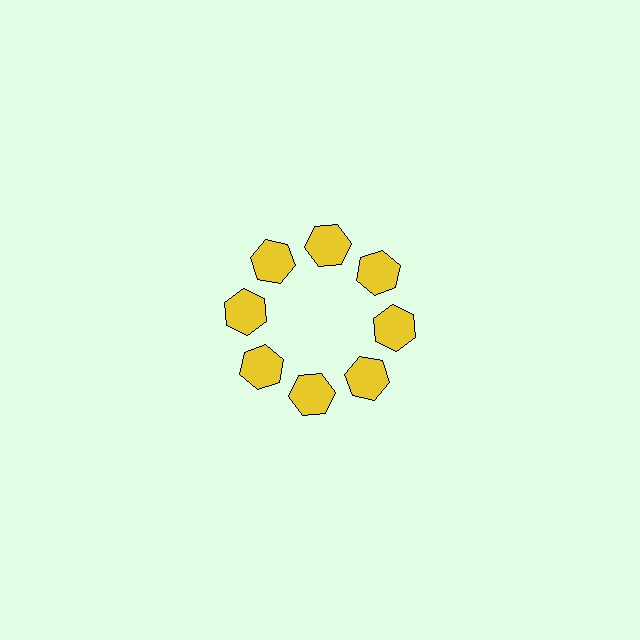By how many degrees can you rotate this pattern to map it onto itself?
The pattern maps onto itself every 45 degrees of rotation.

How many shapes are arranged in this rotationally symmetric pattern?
There are 8 shapes, arranged in 8 groups of 1.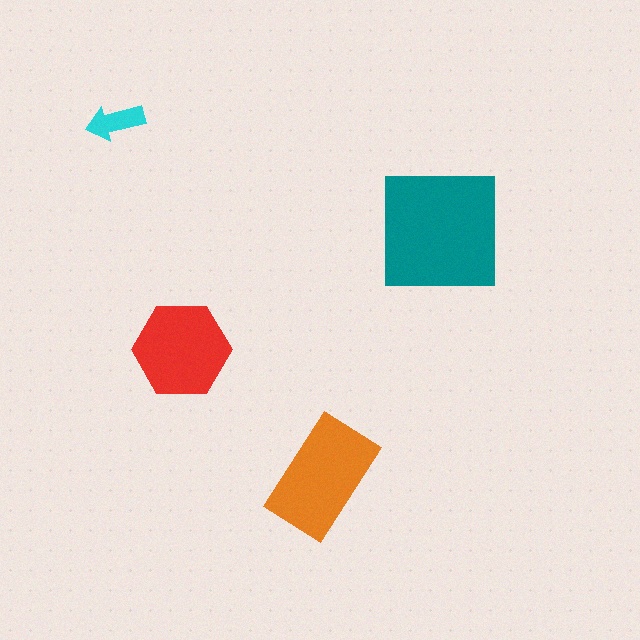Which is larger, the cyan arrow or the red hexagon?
The red hexagon.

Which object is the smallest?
The cyan arrow.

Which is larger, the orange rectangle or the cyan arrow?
The orange rectangle.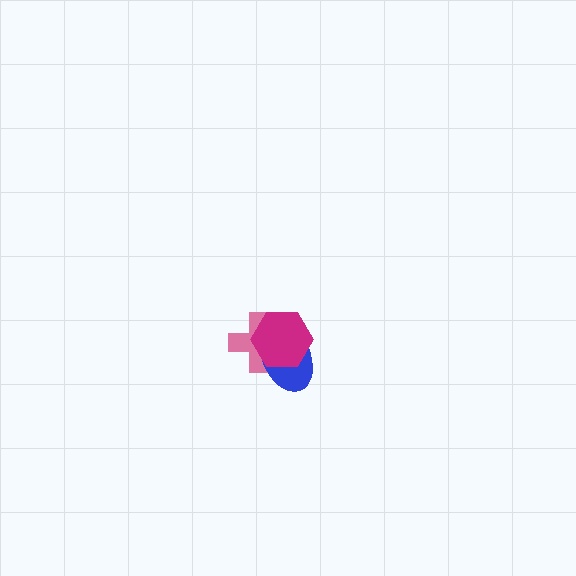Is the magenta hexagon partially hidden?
No, no other shape covers it.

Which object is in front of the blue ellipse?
The magenta hexagon is in front of the blue ellipse.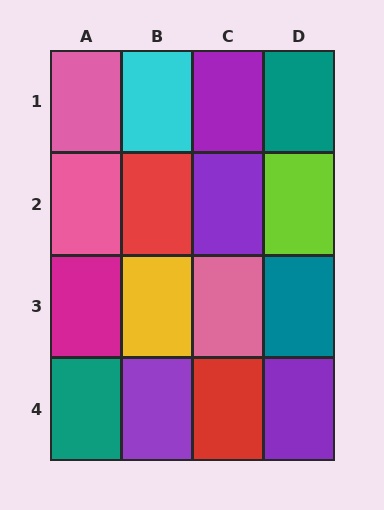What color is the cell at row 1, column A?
Pink.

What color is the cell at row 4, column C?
Red.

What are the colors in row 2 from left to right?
Pink, red, purple, lime.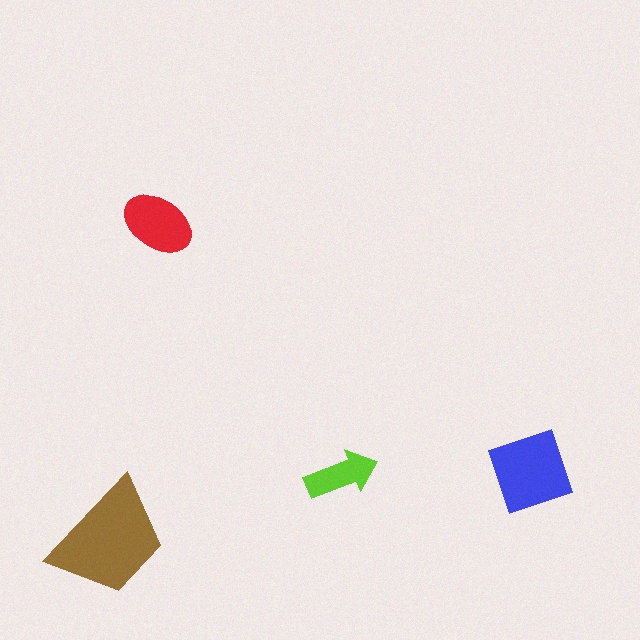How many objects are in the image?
There are 4 objects in the image.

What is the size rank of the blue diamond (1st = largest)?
2nd.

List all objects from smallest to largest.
The lime arrow, the red ellipse, the blue diamond, the brown trapezoid.